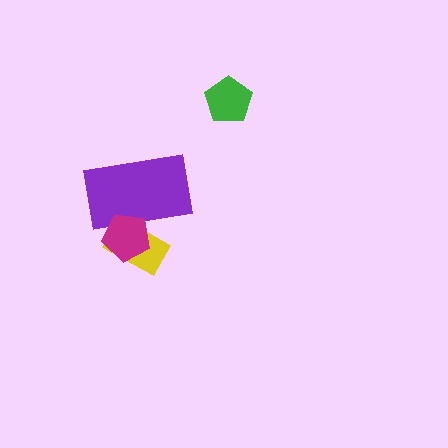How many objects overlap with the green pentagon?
0 objects overlap with the green pentagon.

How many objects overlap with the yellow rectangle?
2 objects overlap with the yellow rectangle.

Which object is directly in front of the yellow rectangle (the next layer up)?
The purple rectangle is directly in front of the yellow rectangle.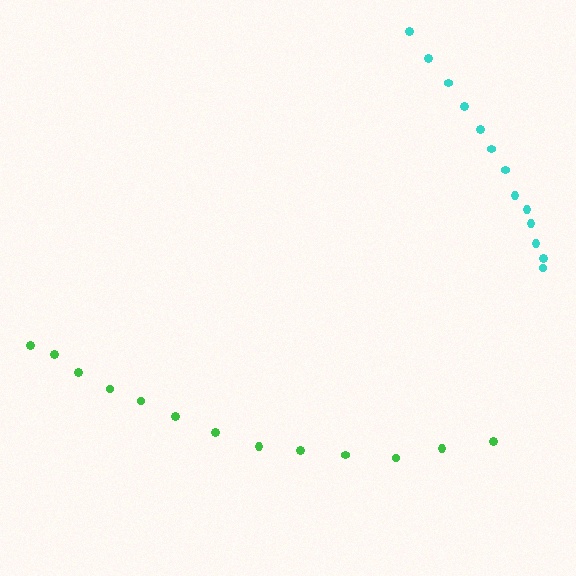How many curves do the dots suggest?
There are 2 distinct paths.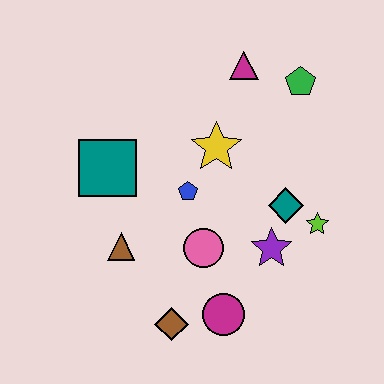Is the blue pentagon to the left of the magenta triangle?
Yes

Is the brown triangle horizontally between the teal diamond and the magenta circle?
No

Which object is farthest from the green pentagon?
The brown diamond is farthest from the green pentagon.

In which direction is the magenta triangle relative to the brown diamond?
The magenta triangle is above the brown diamond.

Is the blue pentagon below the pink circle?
No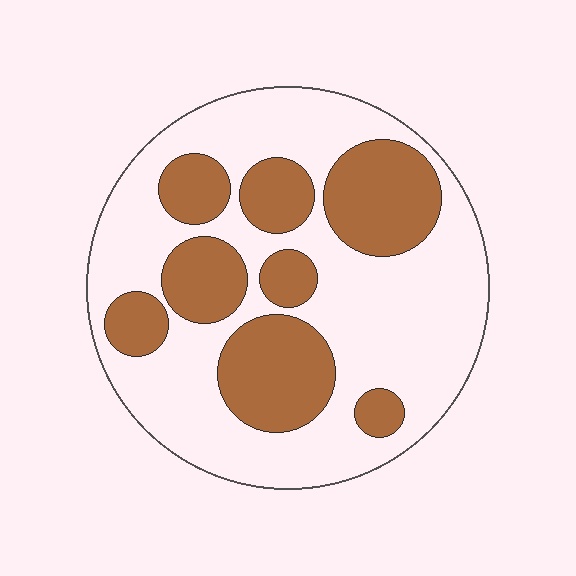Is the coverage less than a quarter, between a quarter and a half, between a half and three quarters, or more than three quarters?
Between a quarter and a half.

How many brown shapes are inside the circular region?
8.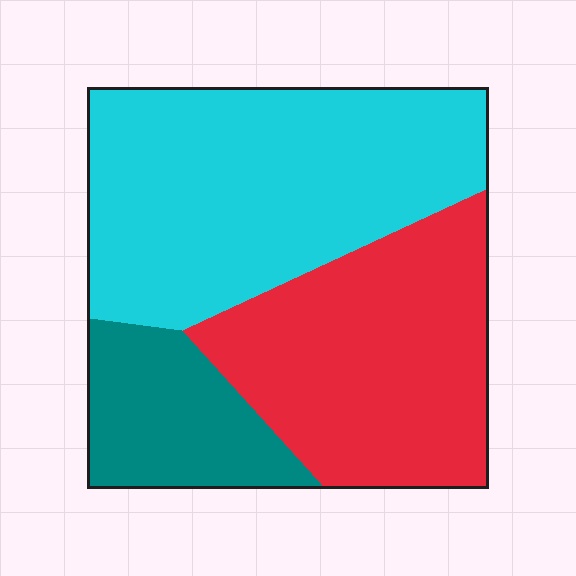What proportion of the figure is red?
Red covers around 35% of the figure.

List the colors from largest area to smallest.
From largest to smallest: cyan, red, teal.